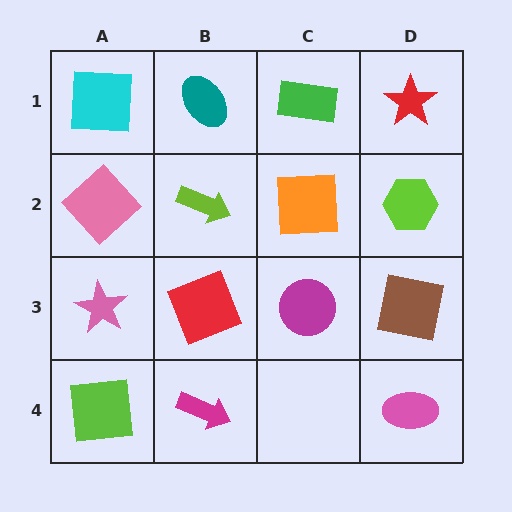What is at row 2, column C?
An orange square.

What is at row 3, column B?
A red square.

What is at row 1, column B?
A teal ellipse.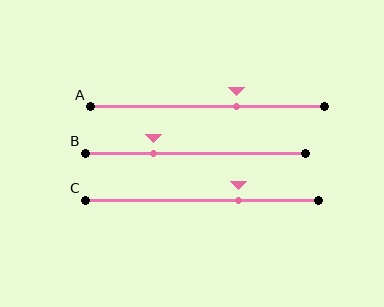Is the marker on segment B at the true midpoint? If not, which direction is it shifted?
No, the marker on segment B is shifted to the left by about 19% of the segment length.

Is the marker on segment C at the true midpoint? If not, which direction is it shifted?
No, the marker on segment C is shifted to the right by about 16% of the segment length.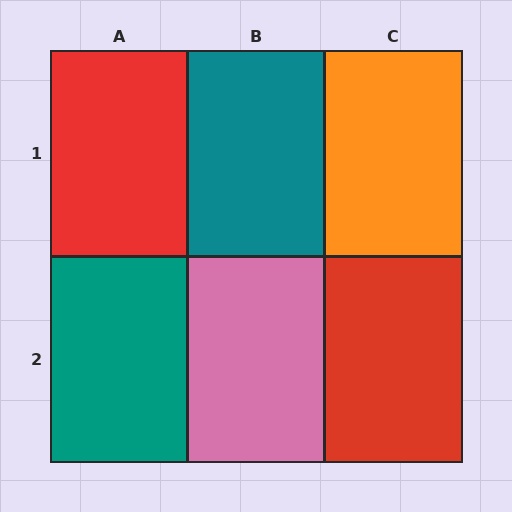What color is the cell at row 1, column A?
Red.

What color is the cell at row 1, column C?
Orange.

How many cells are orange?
1 cell is orange.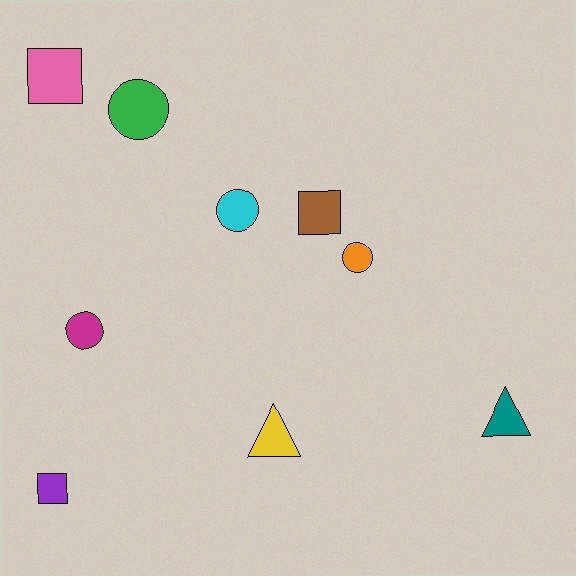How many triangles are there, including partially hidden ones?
There are 2 triangles.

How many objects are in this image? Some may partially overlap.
There are 9 objects.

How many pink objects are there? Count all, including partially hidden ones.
There is 1 pink object.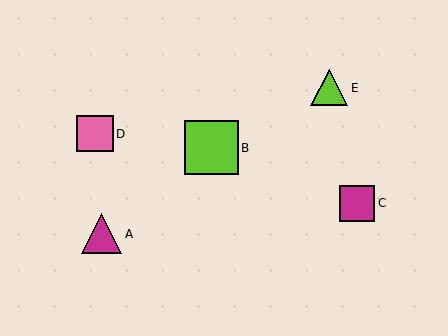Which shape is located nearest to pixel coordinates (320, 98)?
The lime triangle (labeled E) at (329, 88) is nearest to that location.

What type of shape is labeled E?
Shape E is a lime triangle.